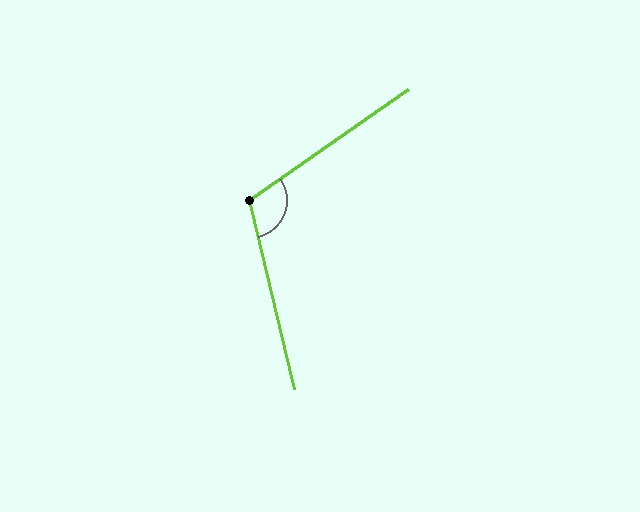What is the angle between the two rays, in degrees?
Approximately 111 degrees.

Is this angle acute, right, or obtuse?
It is obtuse.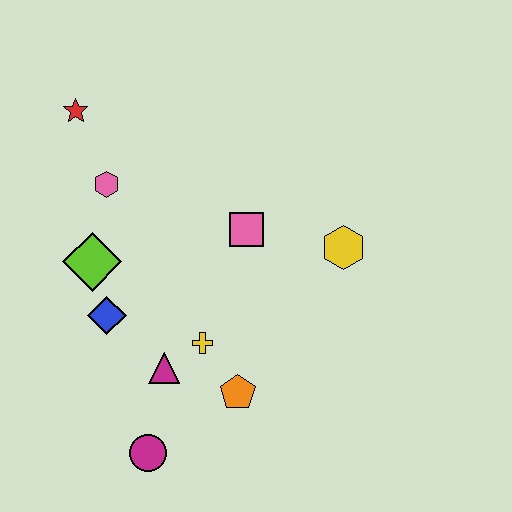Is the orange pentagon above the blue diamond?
No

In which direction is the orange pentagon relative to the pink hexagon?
The orange pentagon is below the pink hexagon.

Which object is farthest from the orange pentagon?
The red star is farthest from the orange pentagon.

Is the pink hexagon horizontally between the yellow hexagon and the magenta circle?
No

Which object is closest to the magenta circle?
The magenta triangle is closest to the magenta circle.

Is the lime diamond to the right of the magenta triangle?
No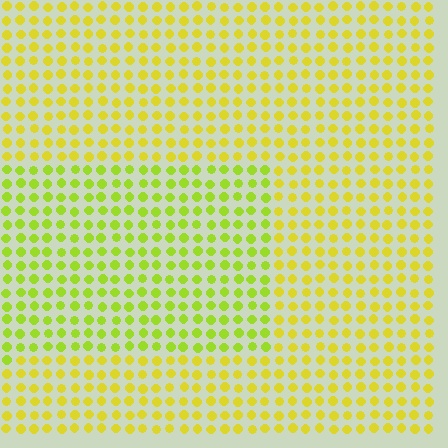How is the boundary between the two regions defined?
The boundary is defined purely by a slight shift in hue (about 24 degrees). Spacing, size, and orientation are identical on both sides.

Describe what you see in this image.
The image is filled with small yellow elements in a uniform arrangement. A rectangle-shaped region is visible where the elements are tinted to a slightly different hue, forming a subtle color boundary.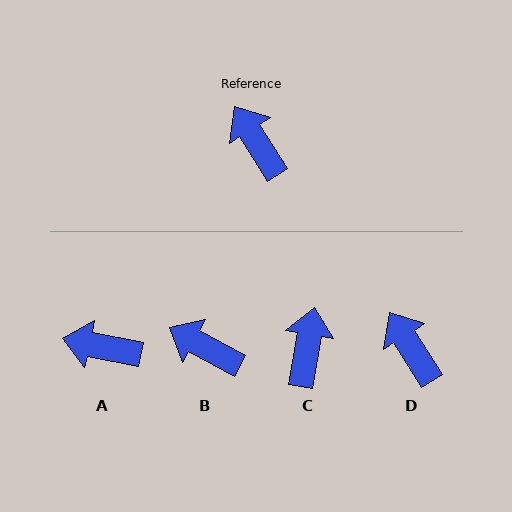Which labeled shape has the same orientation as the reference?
D.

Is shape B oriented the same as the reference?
No, it is off by about 30 degrees.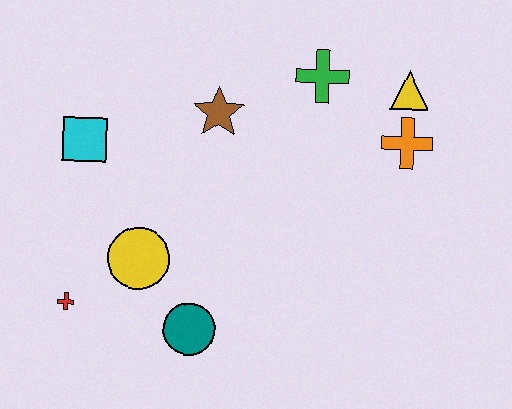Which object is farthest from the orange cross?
The red cross is farthest from the orange cross.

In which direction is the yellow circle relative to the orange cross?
The yellow circle is to the left of the orange cross.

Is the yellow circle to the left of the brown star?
Yes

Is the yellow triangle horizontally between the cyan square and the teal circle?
No